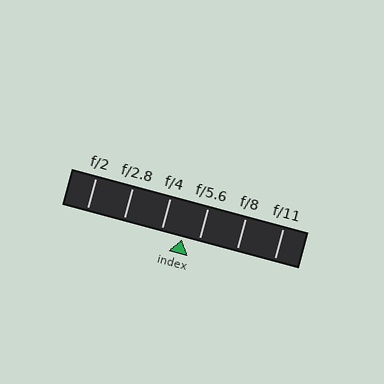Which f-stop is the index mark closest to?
The index mark is closest to f/5.6.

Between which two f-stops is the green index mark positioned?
The index mark is between f/4 and f/5.6.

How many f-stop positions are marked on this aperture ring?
There are 6 f-stop positions marked.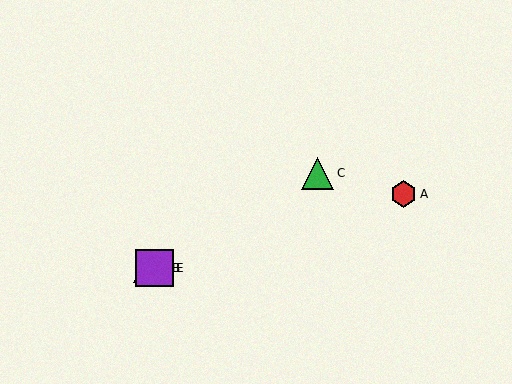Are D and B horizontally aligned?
Yes, both are at y≈268.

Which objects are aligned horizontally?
Objects B, D, E are aligned horizontally.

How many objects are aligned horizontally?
3 objects (B, D, E) are aligned horizontally.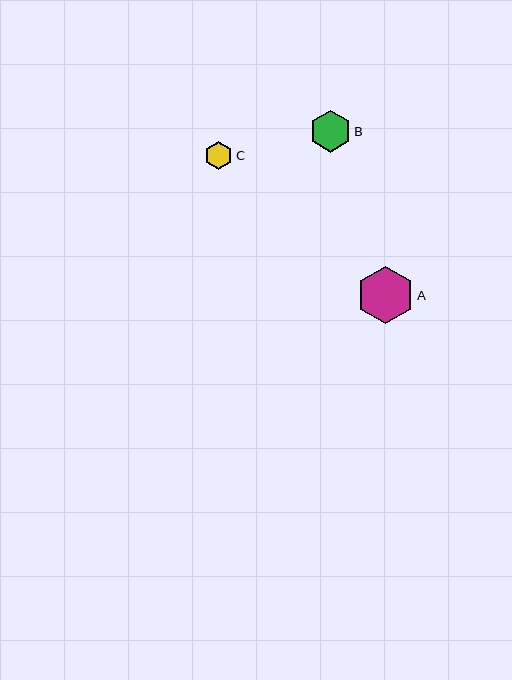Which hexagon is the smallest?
Hexagon C is the smallest with a size of approximately 29 pixels.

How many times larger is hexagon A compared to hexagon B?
Hexagon A is approximately 1.4 times the size of hexagon B.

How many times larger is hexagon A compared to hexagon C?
Hexagon A is approximately 2.0 times the size of hexagon C.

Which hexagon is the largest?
Hexagon A is the largest with a size of approximately 58 pixels.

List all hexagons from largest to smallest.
From largest to smallest: A, B, C.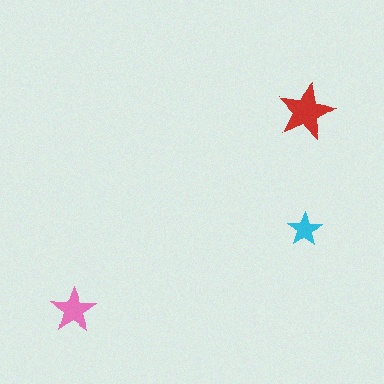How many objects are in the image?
There are 3 objects in the image.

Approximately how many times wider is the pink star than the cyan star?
About 1.5 times wider.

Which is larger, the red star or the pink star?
The red one.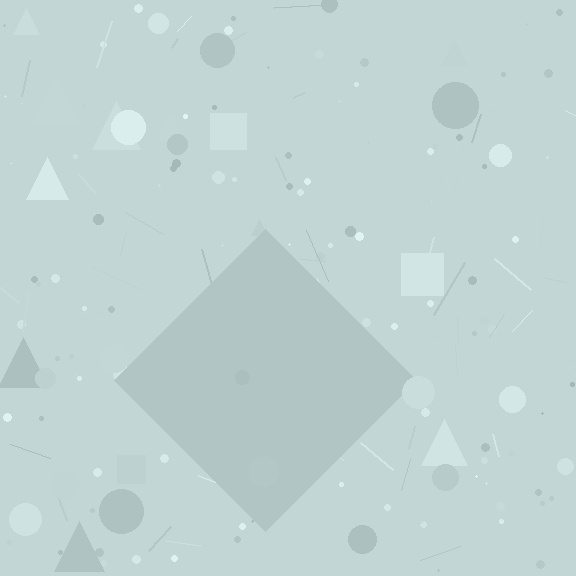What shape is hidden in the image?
A diamond is hidden in the image.